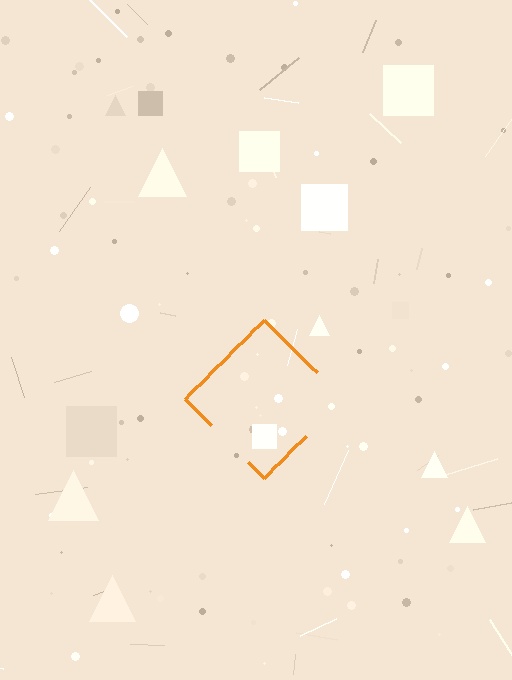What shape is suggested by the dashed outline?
The dashed outline suggests a diamond.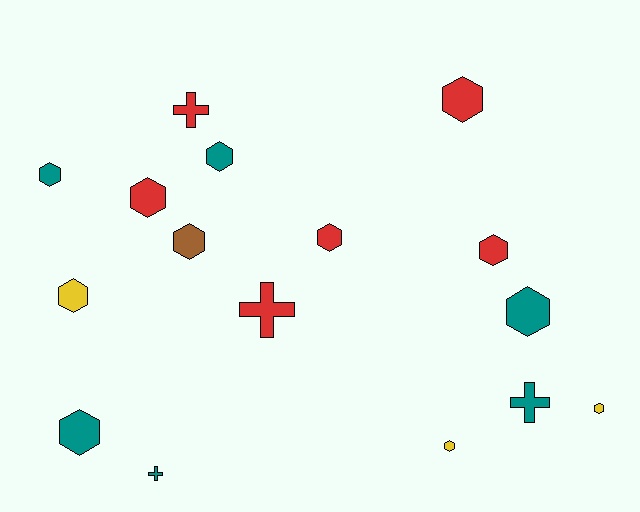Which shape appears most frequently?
Hexagon, with 12 objects.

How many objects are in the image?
There are 16 objects.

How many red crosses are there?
There are 2 red crosses.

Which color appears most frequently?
Teal, with 6 objects.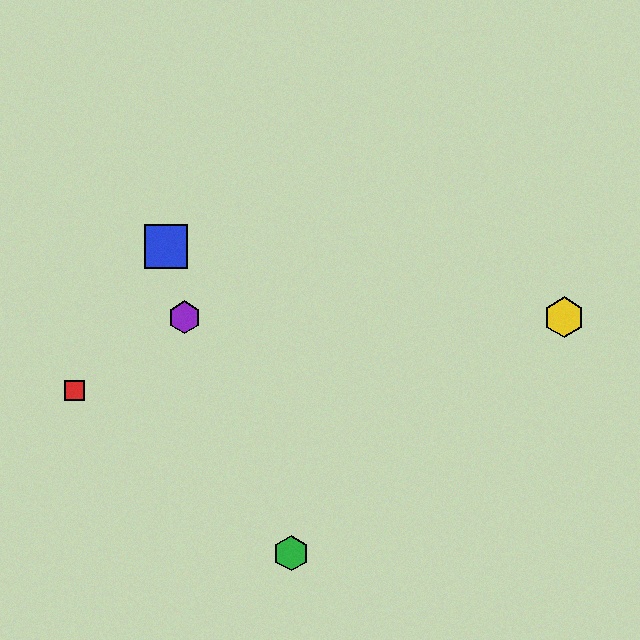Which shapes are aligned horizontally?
The yellow hexagon, the purple hexagon are aligned horizontally.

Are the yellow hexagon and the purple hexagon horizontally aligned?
Yes, both are at y≈317.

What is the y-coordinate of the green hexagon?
The green hexagon is at y≈553.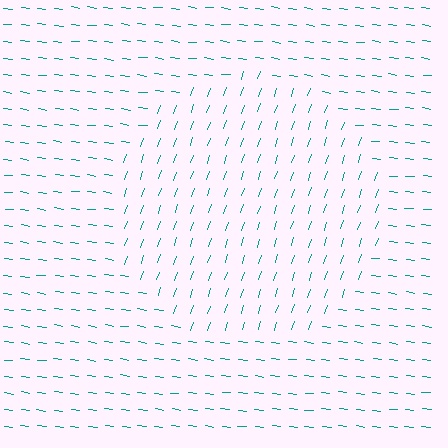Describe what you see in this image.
The image is filled with small teal line segments. A circle region in the image has lines oriented differently from the surrounding lines, creating a visible texture boundary.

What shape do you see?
I see a circle.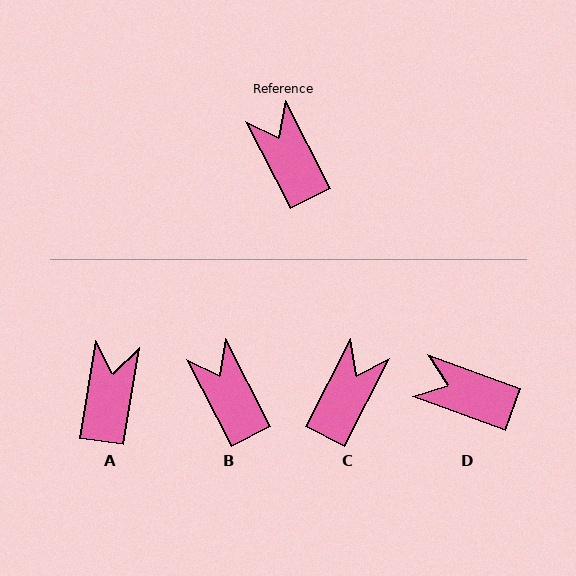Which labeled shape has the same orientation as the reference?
B.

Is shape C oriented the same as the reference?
No, it is off by about 54 degrees.